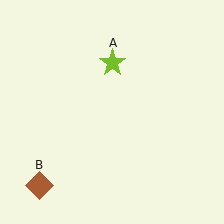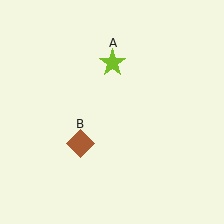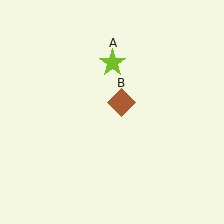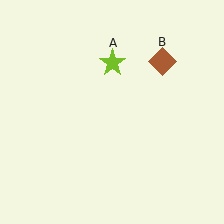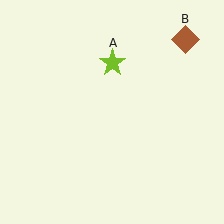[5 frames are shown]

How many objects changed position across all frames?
1 object changed position: brown diamond (object B).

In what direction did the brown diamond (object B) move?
The brown diamond (object B) moved up and to the right.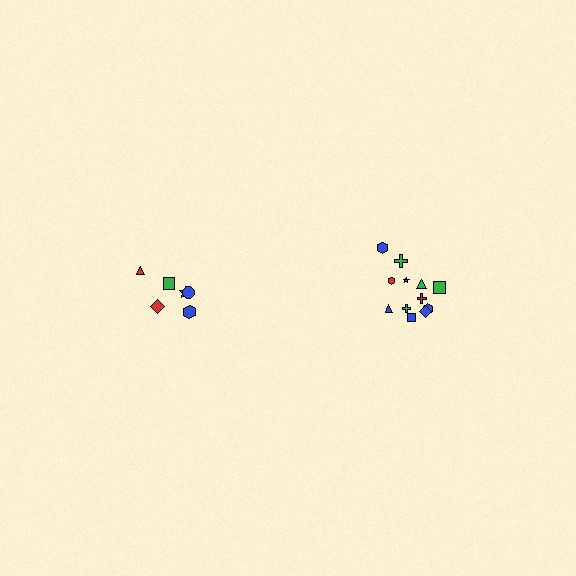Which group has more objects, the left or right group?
The right group.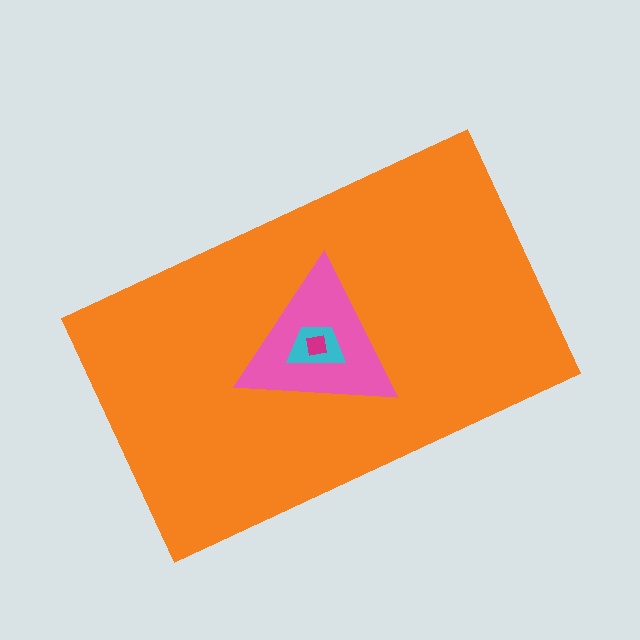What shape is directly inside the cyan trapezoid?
The magenta square.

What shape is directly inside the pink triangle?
The cyan trapezoid.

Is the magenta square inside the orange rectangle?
Yes.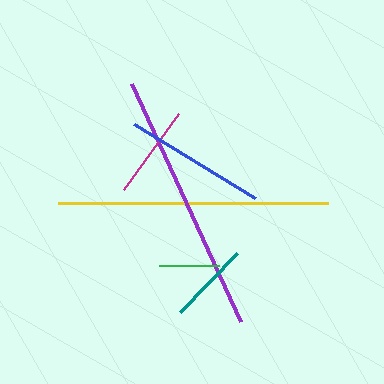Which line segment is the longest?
The yellow line is the longest at approximately 269 pixels.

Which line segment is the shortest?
The green line is the shortest at approximately 60 pixels.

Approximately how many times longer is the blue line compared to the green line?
The blue line is approximately 2.4 times the length of the green line.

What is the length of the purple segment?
The purple segment is approximately 261 pixels long.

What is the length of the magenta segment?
The magenta segment is approximately 94 pixels long.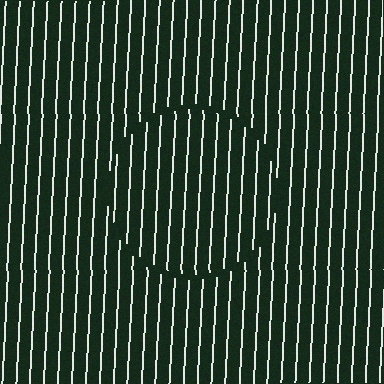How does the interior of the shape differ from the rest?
The interior of the shape contains the same grating, shifted by half a period — the contour is defined by the phase discontinuity where line-ends from the inner and outer gratings abut.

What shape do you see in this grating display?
An illusory circle. The interior of the shape contains the same grating, shifted by half a period — the contour is defined by the phase discontinuity where line-ends from the inner and outer gratings abut.